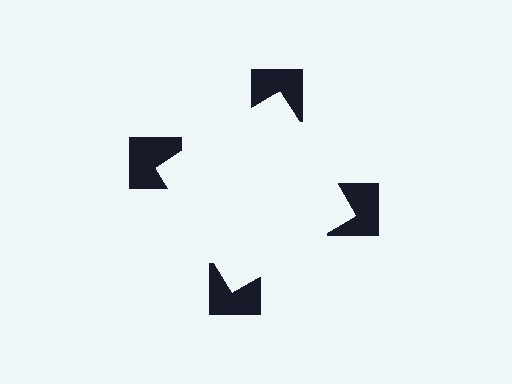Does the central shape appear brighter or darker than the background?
It typically appears slightly brighter than the background, even though no actual brightness change is drawn.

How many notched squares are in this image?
There are 4 — one at each vertex of the illusory square.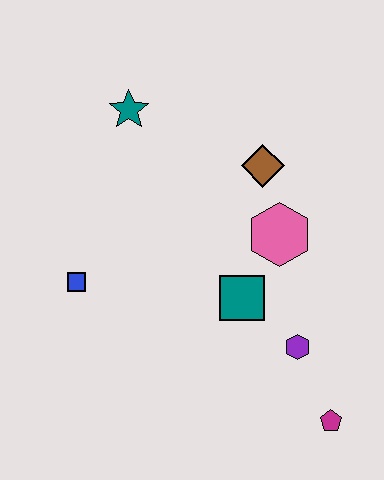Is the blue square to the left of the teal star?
Yes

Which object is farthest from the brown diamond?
The magenta pentagon is farthest from the brown diamond.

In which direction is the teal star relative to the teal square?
The teal star is above the teal square.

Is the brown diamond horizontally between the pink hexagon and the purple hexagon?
No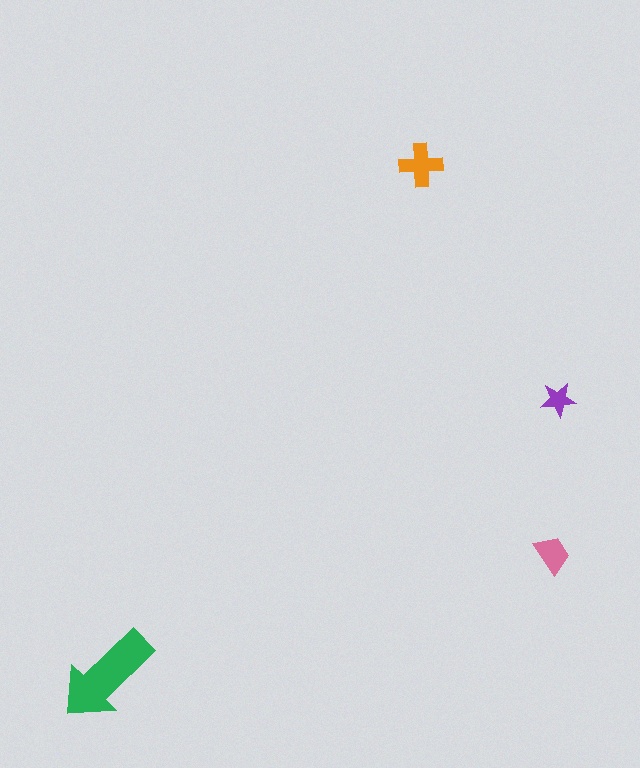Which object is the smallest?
The purple star.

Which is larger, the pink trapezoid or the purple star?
The pink trapezoid.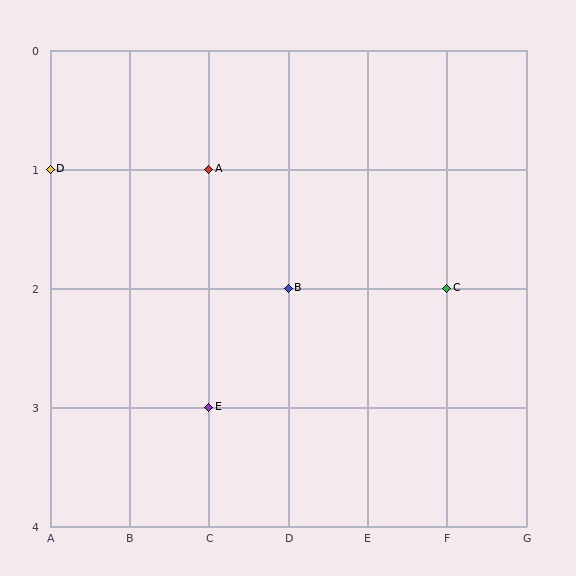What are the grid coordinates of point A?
Point A is at grid coordinates (C, 1).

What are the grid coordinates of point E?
Point E is at grid coordinates (C, 3).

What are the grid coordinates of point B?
Point B is at grid coordinates (D, 2).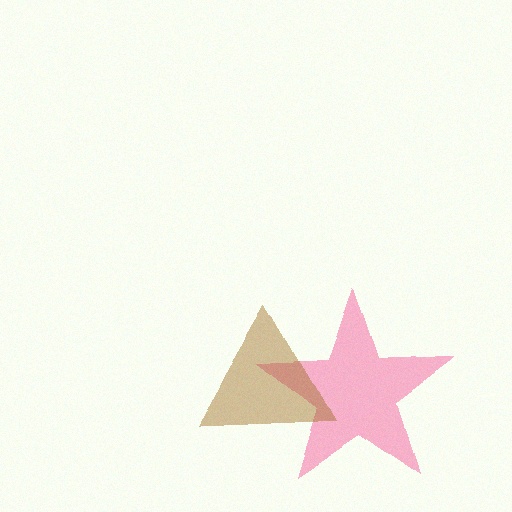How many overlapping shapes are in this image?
There are 2 overlapping shapes in the image.